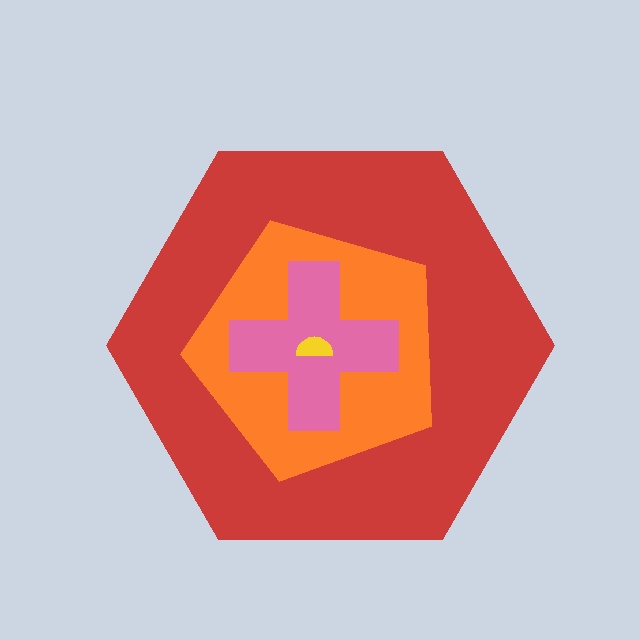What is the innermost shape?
The yellow semicircle.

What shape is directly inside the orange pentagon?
The pink cross.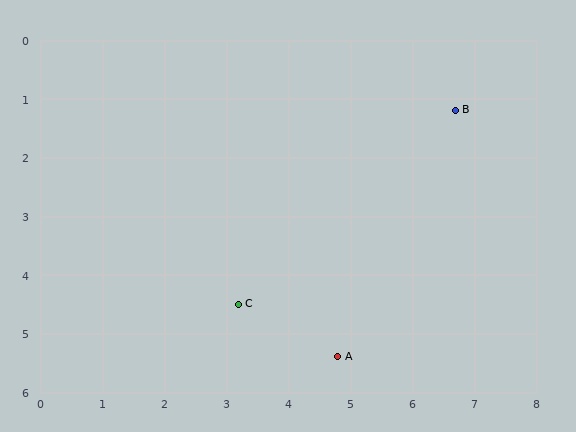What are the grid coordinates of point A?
Point A is at approximately (4.8, 5.4).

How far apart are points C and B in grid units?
Points C and B are about 4.8 grid units apart.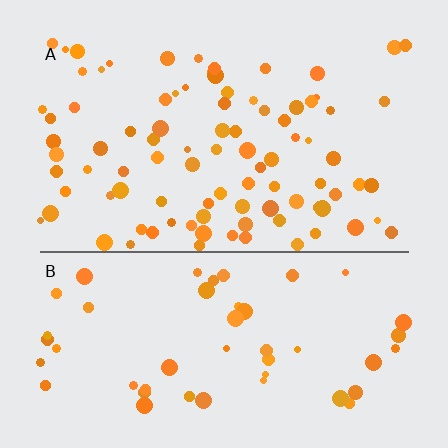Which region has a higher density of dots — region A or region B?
A (the top).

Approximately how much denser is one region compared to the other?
Approximately 1.8× — region A over region B.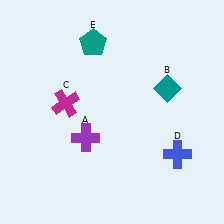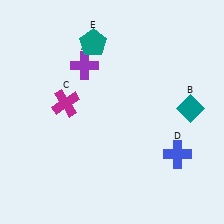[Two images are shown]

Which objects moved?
The objects that moved are: the purple cross (A), the teal diamond (B).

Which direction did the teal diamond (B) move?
The teal diamond (B) moved right.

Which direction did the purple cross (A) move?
The purple cross (A) moved up.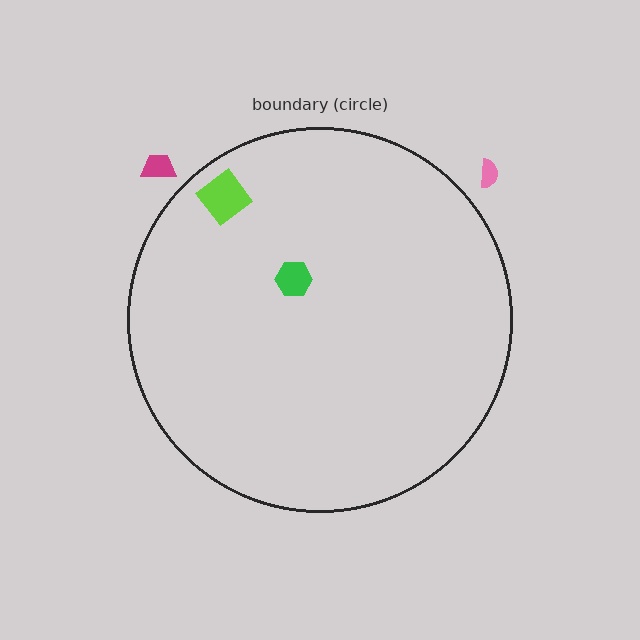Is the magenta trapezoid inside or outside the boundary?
Outside.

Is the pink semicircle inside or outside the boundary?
Outside.